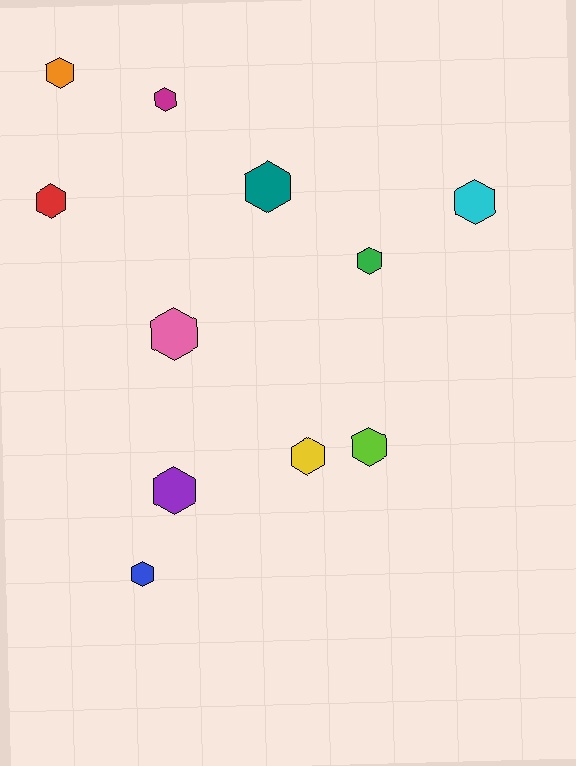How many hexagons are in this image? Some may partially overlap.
There are 11 hexagons.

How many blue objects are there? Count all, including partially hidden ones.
There is 1 blue object.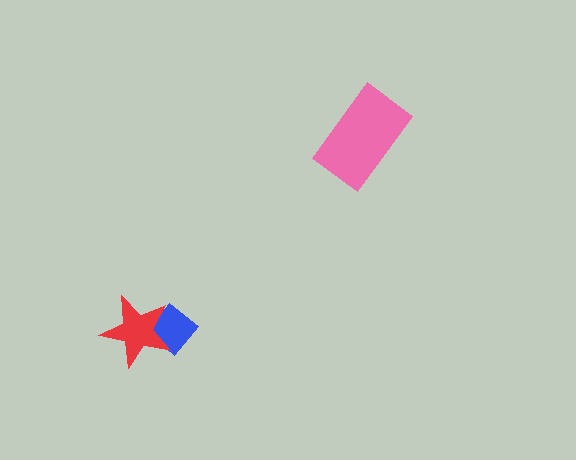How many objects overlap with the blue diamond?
1 object overlaps with the blue diamond.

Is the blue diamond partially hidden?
Yes, it is partially covered by another shape.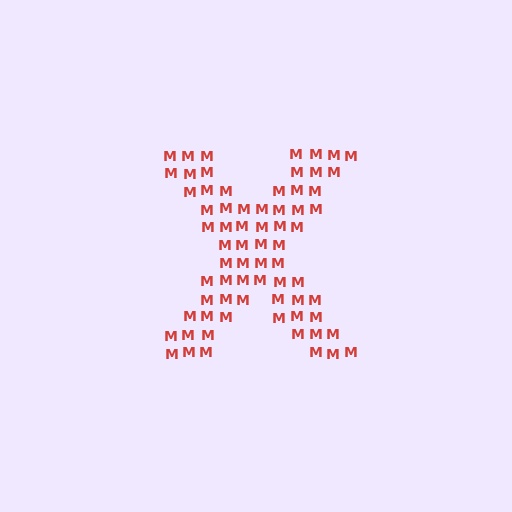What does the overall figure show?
The overall figure shows the letter X.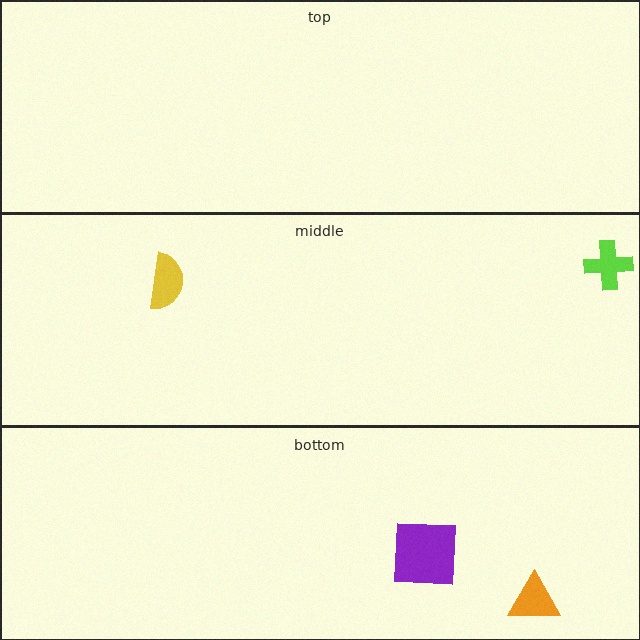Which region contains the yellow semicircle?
The middle region.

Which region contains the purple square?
The bottom region.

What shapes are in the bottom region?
The purple square, the orange triangle.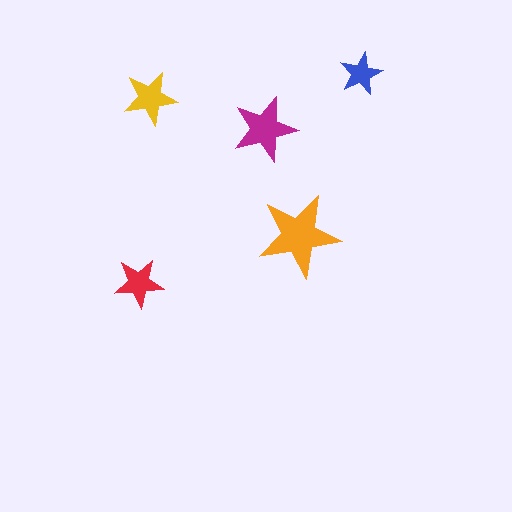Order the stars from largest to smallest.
the orange one, the magenta one, the yellow one, the red one, the blue one.